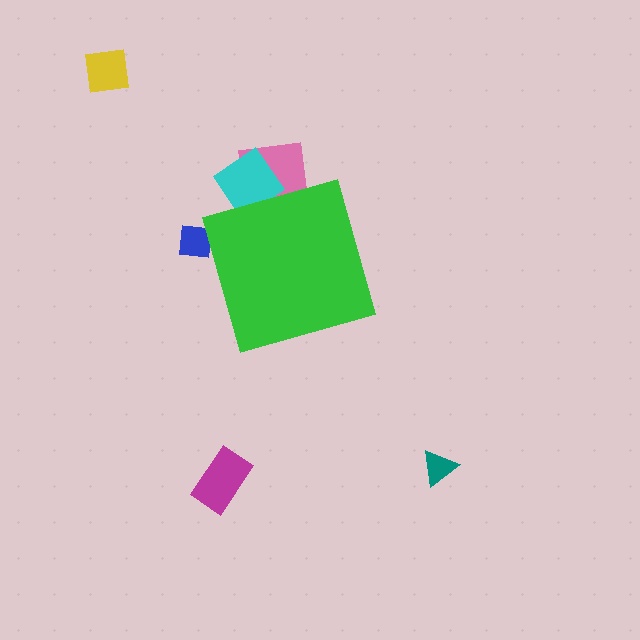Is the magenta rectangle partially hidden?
No, the magenta rectangle is fully visible.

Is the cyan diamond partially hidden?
Yes, the cyan diamond is partially hidden behind the green diamond.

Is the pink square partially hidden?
Yes, the pink square is partially hidden behind the green diamond.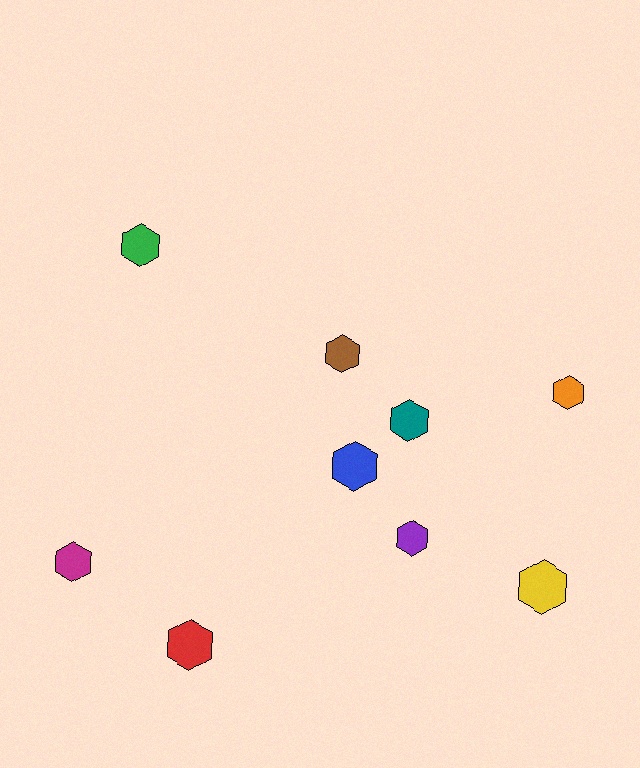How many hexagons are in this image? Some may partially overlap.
There are 9 hexagons.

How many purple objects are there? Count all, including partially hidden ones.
There is 1 purple object.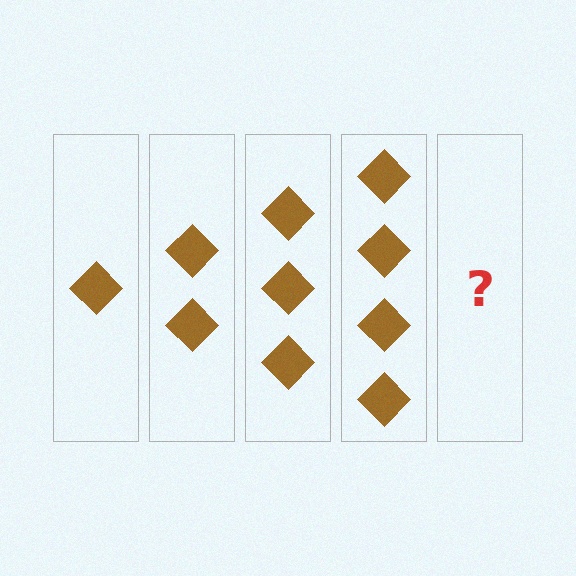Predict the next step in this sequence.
The next step is 5 diamonds.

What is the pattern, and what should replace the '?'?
The pattern is that each step adds one more diamond. The '?' should be 5 diamonds.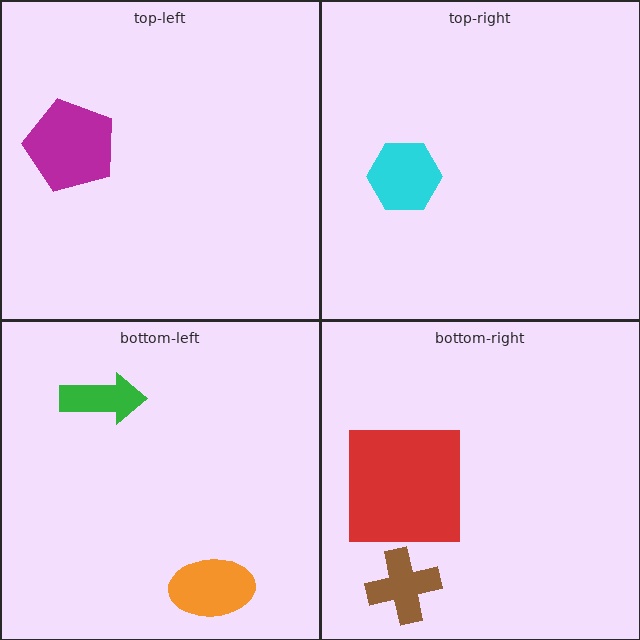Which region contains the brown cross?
The bottom-right region.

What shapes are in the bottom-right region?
The red square, the brown cross.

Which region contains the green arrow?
The bottom-left region.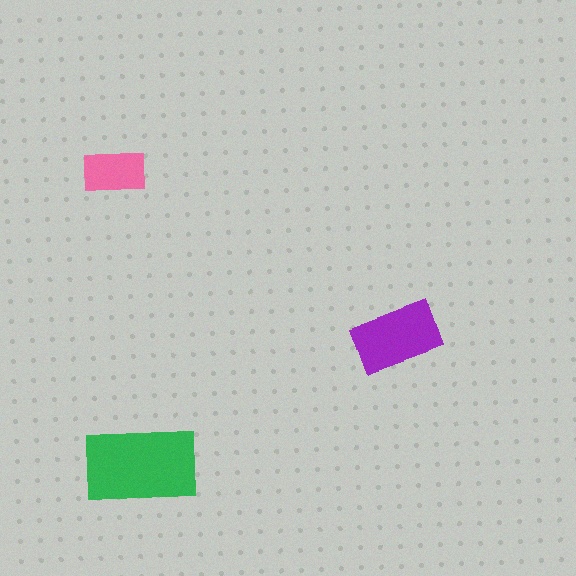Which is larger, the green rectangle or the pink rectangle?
The green one.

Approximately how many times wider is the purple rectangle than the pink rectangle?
About 1.5 times wider.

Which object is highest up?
The pink rectangle is topmost.